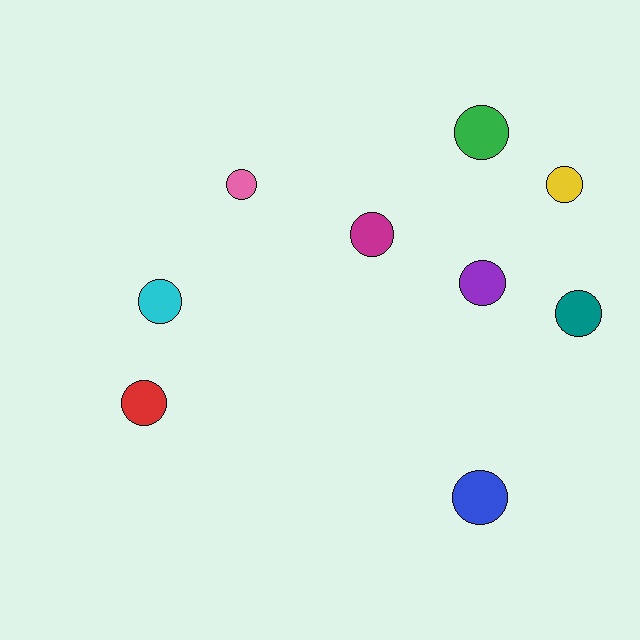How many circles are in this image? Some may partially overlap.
There are 9 circles.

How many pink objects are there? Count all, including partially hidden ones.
There is 1 pink object.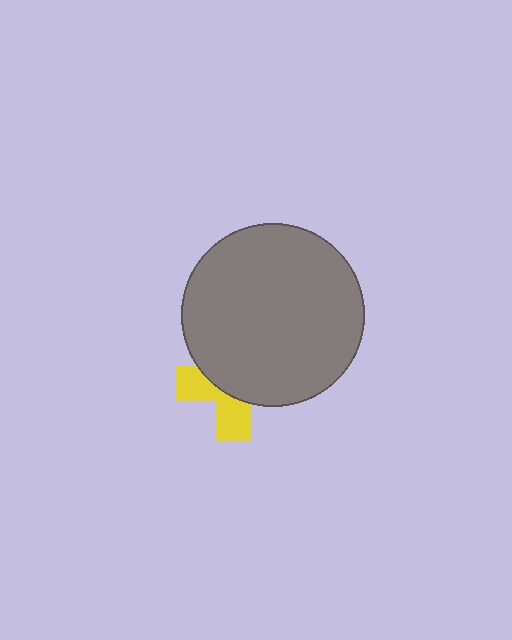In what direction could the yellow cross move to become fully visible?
The yellow cross could move down. That would shift it out from behind the gray circle entirely.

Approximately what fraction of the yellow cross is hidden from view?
Roughly 60% of the yellow cross is hidden behind the gray circle.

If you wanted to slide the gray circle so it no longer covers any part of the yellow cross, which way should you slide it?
Slide it up — that is the most direct way to separate the two shapes.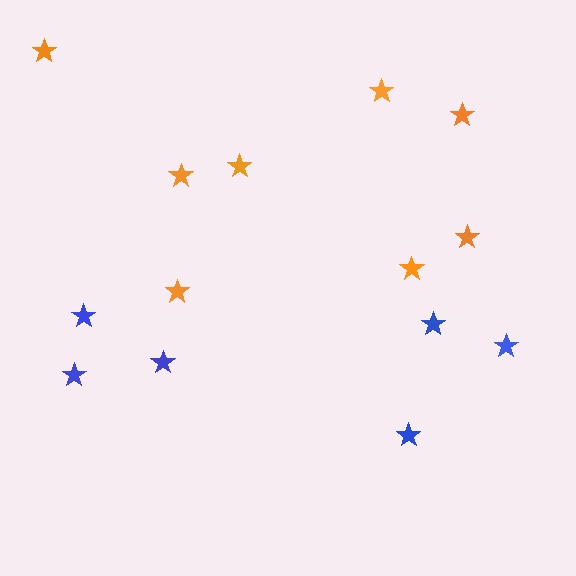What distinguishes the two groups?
There are 2 groups: one group of blue stars (6) and one group of orange stars (8).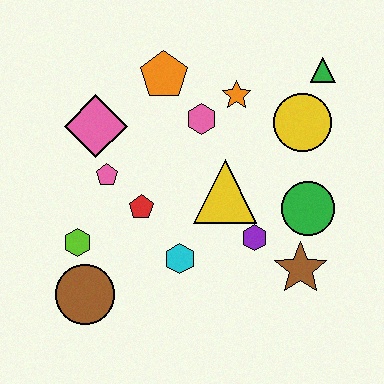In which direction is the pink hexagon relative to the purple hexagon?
The pink hexagon is above the purple hexagon.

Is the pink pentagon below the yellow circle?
Yes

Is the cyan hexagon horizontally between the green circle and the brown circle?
Yes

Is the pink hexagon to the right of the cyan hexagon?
Yes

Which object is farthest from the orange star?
The brown circle is farthest from the orange star.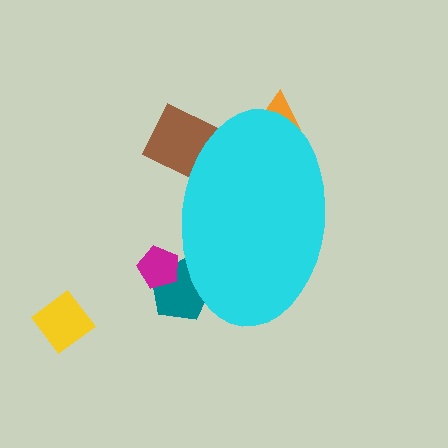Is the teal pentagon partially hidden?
Yes, the teal pentagon is partially hidden behind the cyan ellipse.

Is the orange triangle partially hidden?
Yes, the orange triangle is partially hidden behind the cyan ellipse.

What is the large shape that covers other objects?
A cyan ellipse.